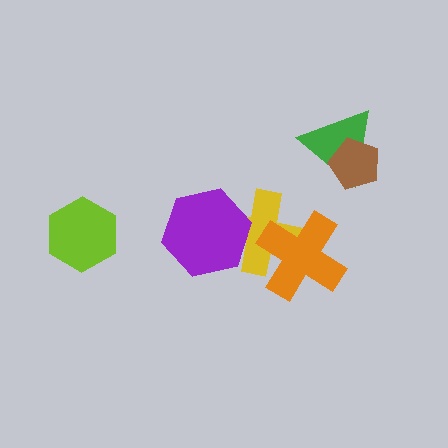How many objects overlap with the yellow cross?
2 objects overlap with the yellow cross.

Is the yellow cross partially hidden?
Yes, it is partially covered by another shape.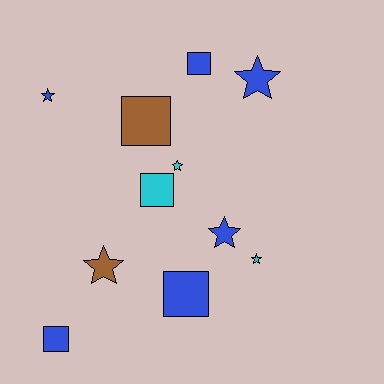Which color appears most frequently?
Blue, with 6 objects.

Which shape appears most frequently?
Star, with 6 objects.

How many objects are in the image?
There are 11 objects.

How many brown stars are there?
There is 1 brown star.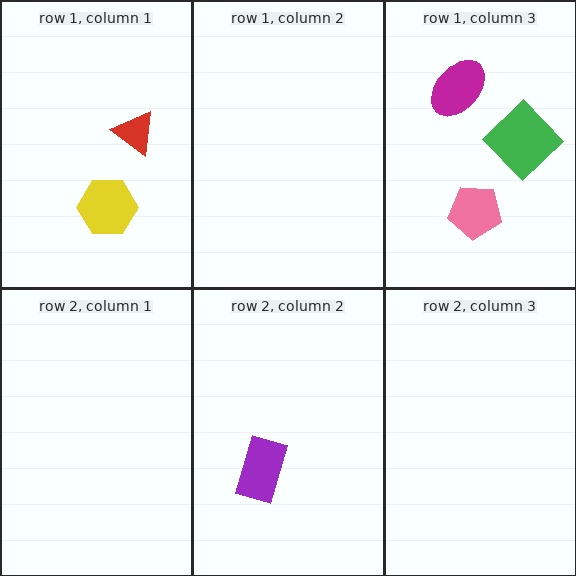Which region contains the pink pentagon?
The row 1, column 3 region.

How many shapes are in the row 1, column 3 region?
3.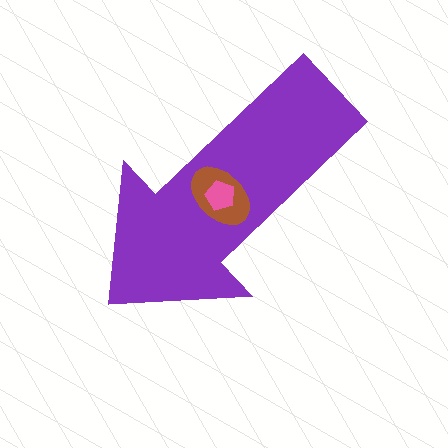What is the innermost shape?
The pink pentagon.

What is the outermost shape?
The purple arrow.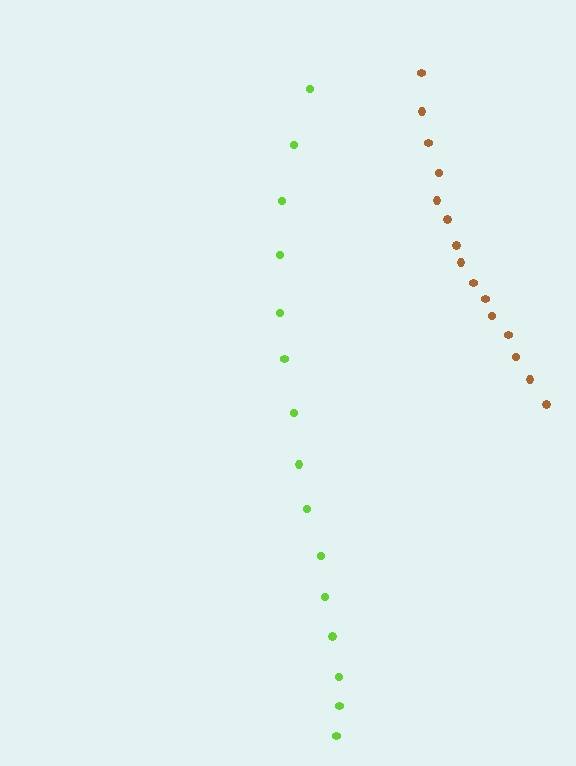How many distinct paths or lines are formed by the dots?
There are 2 distinct paths.